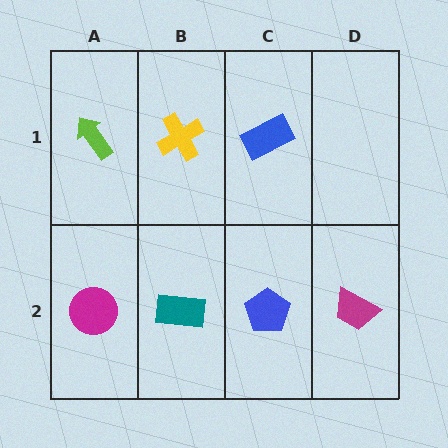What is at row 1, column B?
A yellow cross.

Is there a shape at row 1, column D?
No, that cell is empty.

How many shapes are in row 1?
3 shapes.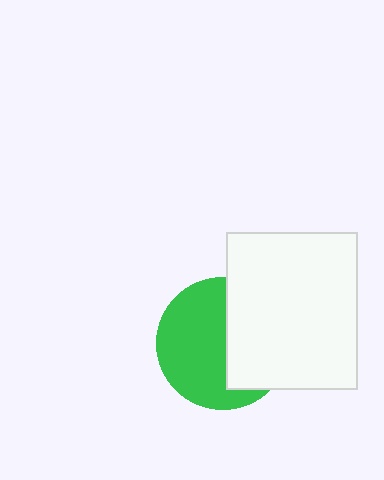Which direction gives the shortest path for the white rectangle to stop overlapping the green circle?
Moving right gives the shortest separation.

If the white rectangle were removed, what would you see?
You would see the complete green circle.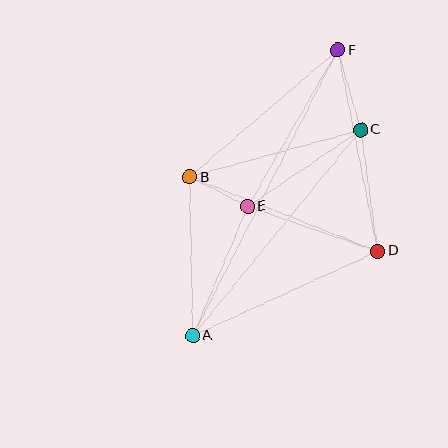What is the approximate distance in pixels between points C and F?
The distance between C and F is approximately 83 pixels.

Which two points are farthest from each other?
Points A and F are farthest from each other.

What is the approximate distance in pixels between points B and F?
The distance between B and F is approximately 195 pixels.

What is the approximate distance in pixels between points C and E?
The distance between C and E is approximately 137 pixels.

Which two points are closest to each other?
Points B and E are closest to each other.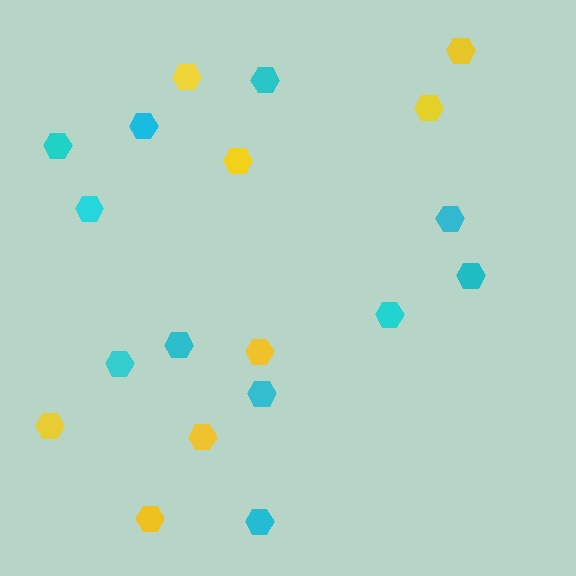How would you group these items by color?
There are 2 groups: one group of cyan hexagons (11) and one group of yellow hexagons (8).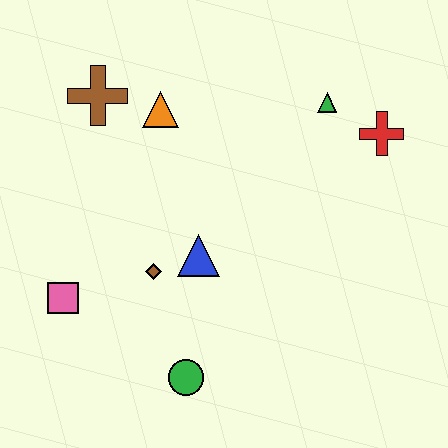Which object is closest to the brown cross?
The orange triangle is closest to the brown cross.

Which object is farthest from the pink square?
The red cross is farthest from the pink square.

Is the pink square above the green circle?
Yes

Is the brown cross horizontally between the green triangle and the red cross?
No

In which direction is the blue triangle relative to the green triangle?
The blue triangle is below the green triangle.